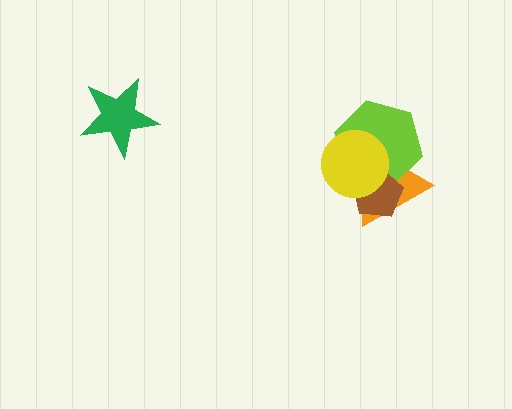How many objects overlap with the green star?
0 objects overlap with the green star.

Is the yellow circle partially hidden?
No, no other shape covers it.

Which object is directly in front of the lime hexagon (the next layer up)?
The brown pentagon is directly in front of the lime hexagon.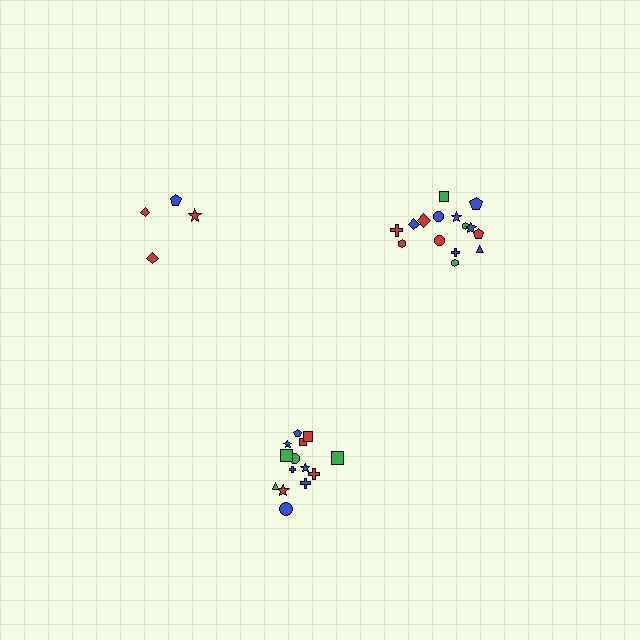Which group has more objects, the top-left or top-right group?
The top-right group.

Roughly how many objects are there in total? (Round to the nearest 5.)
Roughly 35 objects in total.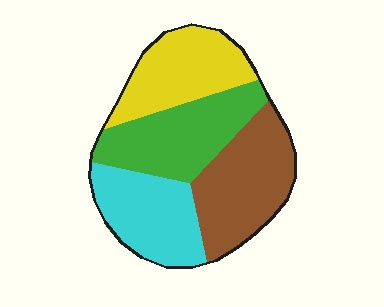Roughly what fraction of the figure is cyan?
Cyan covers 23% of the figure.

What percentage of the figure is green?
Green takes up between a quarter and a half of the figure.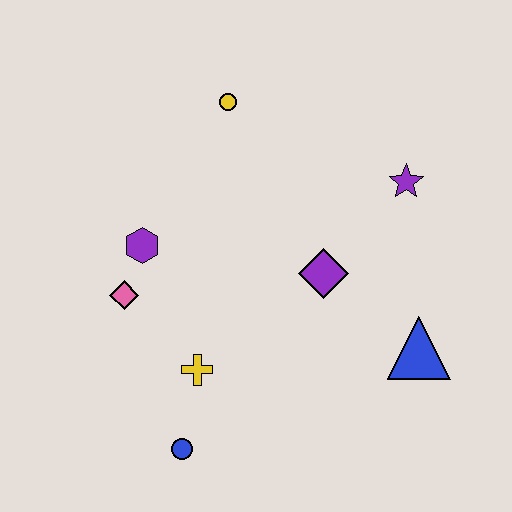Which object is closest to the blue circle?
The yellow cross is closest to the blue circle.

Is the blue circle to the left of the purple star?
Yes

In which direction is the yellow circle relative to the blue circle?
The yellow circle is above the blue circle.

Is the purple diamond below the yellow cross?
No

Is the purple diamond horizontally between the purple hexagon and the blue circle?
No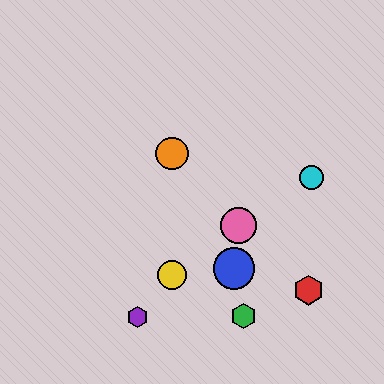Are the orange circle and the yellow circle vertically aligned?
Yes, both are at x≈172.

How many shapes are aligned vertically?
2 shapes (the yellow circle, the orange circle) are aligned vertically.